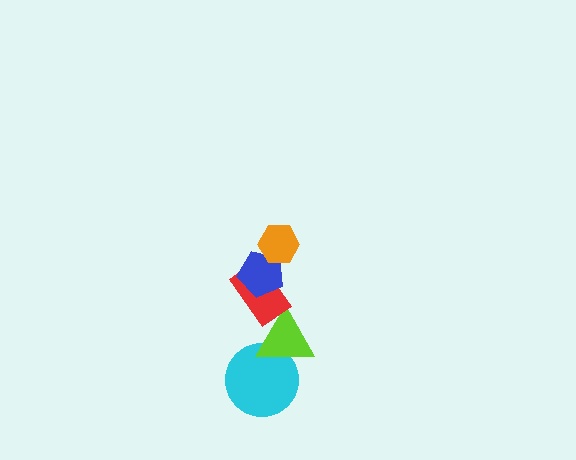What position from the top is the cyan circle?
The cyan circle is 5th from the top.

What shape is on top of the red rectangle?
The blue pentagon is on top of the red rectangle.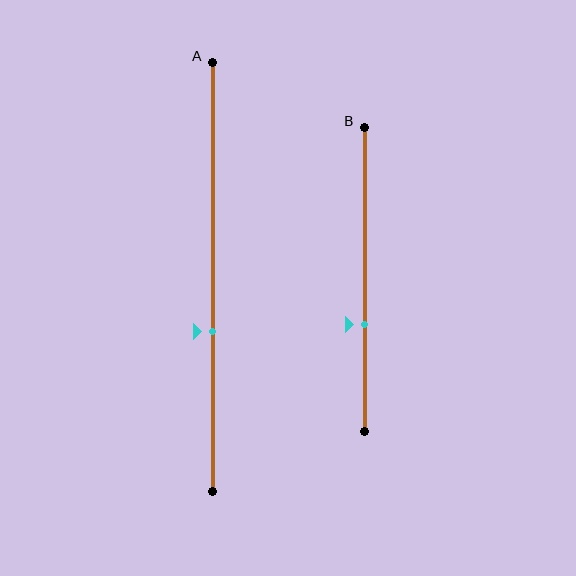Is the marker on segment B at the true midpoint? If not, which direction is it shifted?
No, the marker on segment B is shifted downward by about 15% of the segment length.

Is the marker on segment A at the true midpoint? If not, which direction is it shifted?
No, the marker on segment A is shifted downward by about 13% of the segment length.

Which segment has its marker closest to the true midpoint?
Segment A has its marker closest to the true midpoint.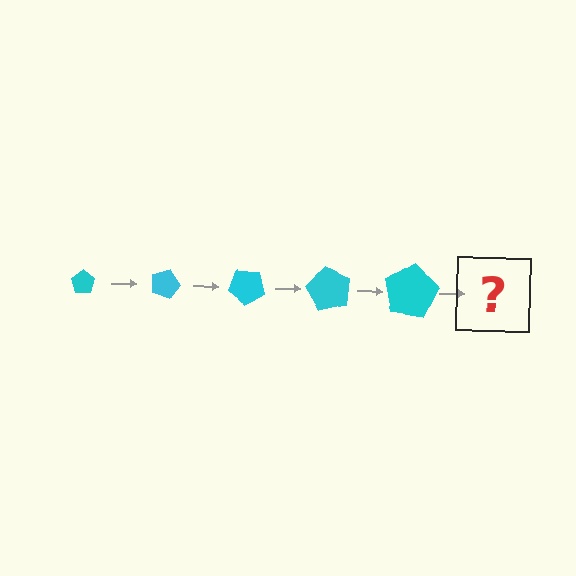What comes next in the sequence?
The next element should be a pentagon, larger than the previous one and rotated 100 degrees from the start.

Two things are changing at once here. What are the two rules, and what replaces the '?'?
The two rules are that the pentagon grows larger each step and it rotates 20 degrees each step. The '?' should be a pentagon, larger than the previous one and rotated 100 degrees from the start.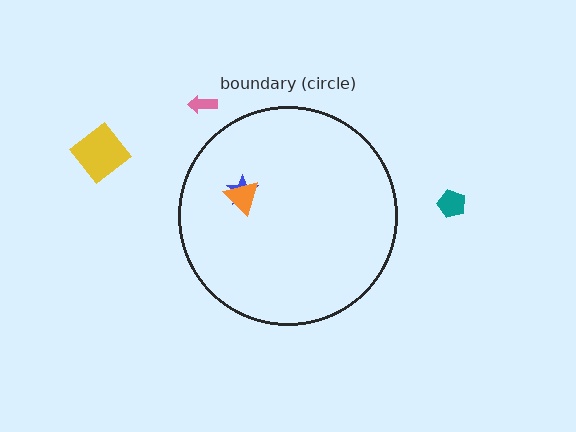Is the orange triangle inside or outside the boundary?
Inside.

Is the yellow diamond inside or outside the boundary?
Outside.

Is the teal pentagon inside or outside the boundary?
Outside.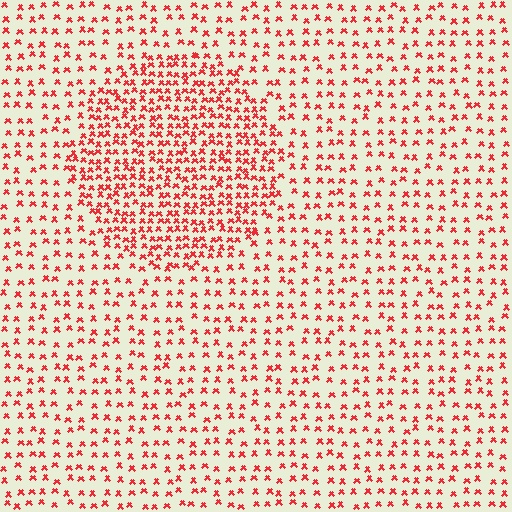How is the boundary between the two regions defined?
The boundary is defined by a change in element density (approximately 2.1x ratio). All elements are the same color, size, and shape.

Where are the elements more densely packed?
The elements are more densely packed inside the circle boundary.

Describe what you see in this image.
The image contains small red elements arranged at two different densities. A circle-shaped region is visible where the elements are more densely packed than the surrounding area.